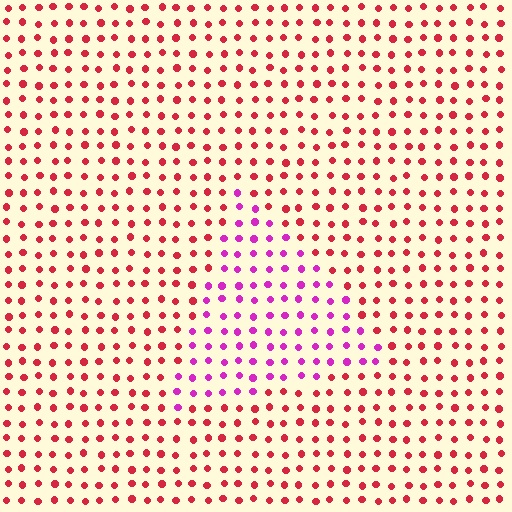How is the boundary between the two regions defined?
The boundary is defined purely by a slight shift in hue (about 46 degrees). Spacing, size, and orientation are identical on both sides.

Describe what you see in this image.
The image is filled with small red elements in a uniform arrangement. A triangle-shaped region is visible where the elements are tinted to a slightly different hue, forming a subtle color boundary.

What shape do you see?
I see a triangle.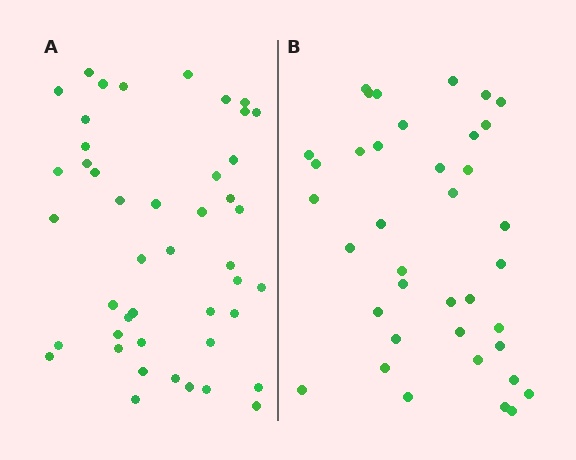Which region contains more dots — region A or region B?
Region A (the left region) has more dots.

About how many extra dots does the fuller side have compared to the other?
Region A has roughly 8 or so more dots than region B.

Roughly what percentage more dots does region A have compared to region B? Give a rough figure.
About 20% more.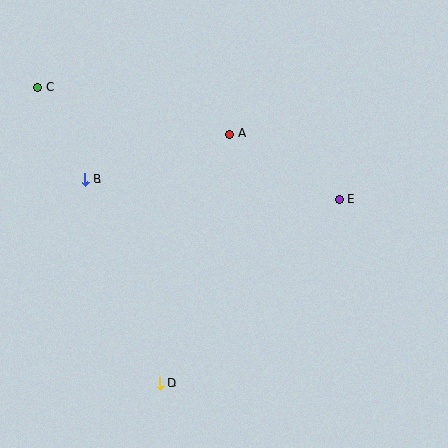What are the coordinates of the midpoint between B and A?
The midpoint between B and A is at (157, 157).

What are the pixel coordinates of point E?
Point E is at (339, 199).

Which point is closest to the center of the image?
Point A at (230, 134) is closest to the center.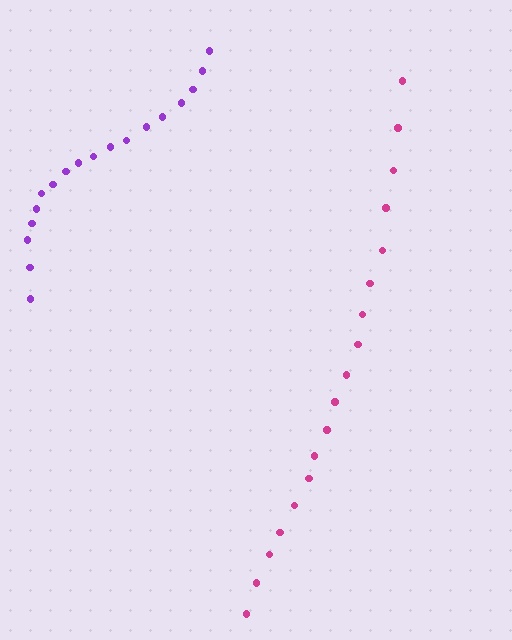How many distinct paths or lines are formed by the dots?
There are 2 distinct paths.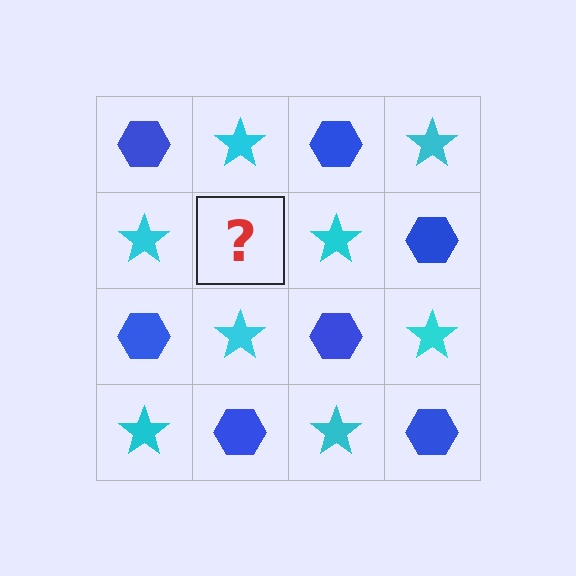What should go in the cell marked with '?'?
The missing cell should contain a blue hexagon.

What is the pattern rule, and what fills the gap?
The rule is that it alternates blue hexagon and cyan star in a checkerboard pattern. The gap should be filled with a blue hexagon.